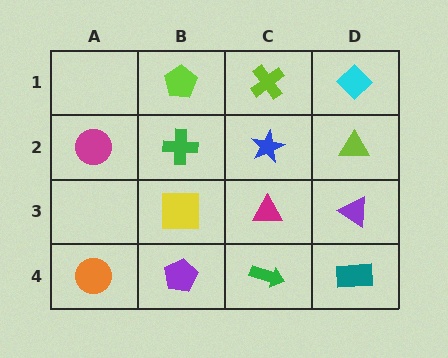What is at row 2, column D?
A lime triangle.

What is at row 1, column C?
A lime cross.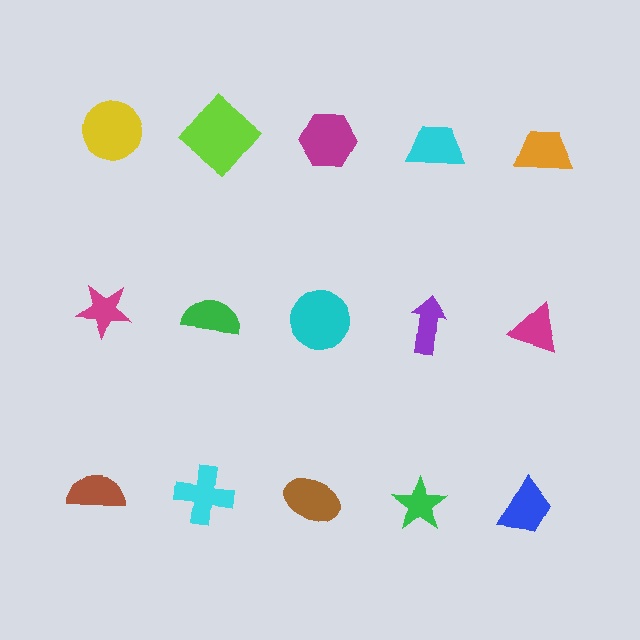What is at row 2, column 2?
A green semicircle.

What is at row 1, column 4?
A cyan trapezoid.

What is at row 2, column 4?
A purple arrow.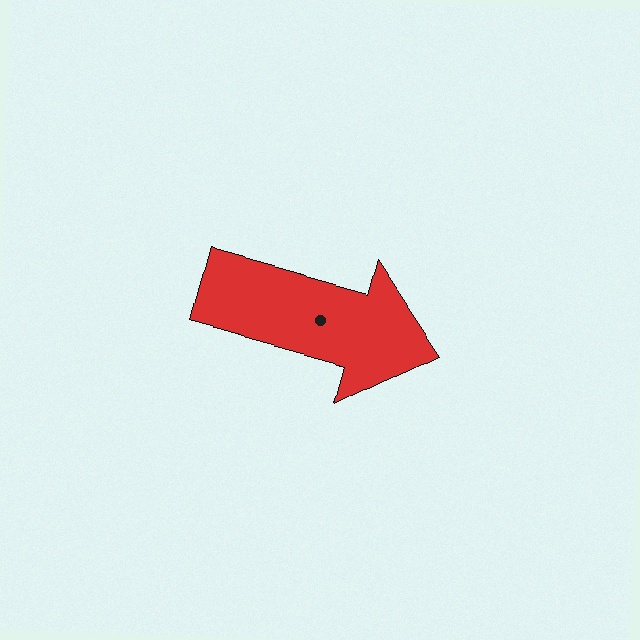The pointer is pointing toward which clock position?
Roughly 4 o'clock.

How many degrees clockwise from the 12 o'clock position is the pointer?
Approximately 105 degrees.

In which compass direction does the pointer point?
East.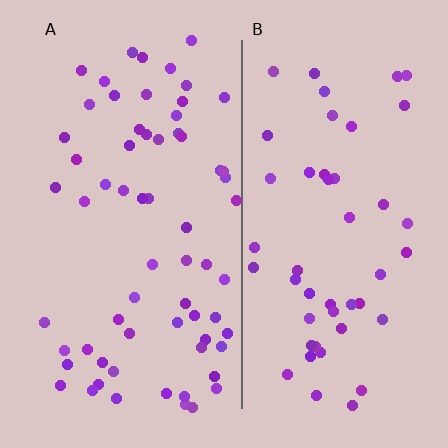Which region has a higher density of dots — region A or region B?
A (the left).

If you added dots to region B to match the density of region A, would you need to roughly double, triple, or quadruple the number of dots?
Approximately double.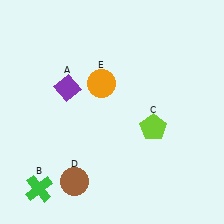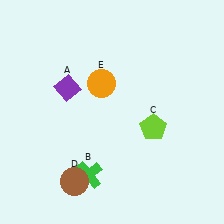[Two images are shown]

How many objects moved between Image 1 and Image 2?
1 object moved between the two images.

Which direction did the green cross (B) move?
The green cross (B) moved right.